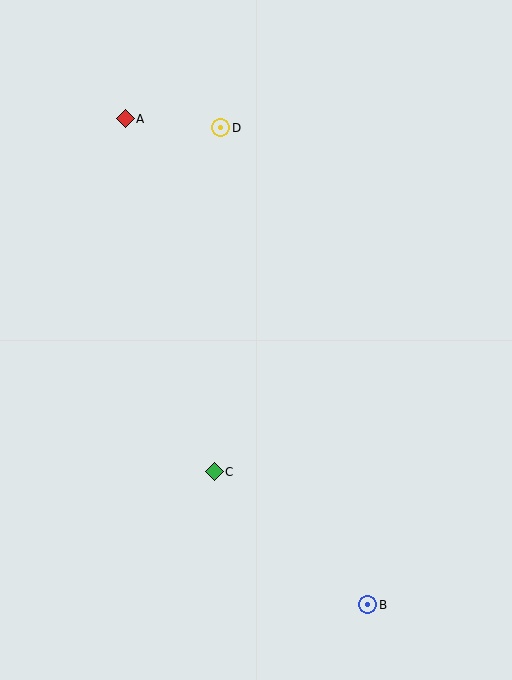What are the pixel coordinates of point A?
Point A is at (125, 119).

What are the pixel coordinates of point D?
Point D is at (221, 128).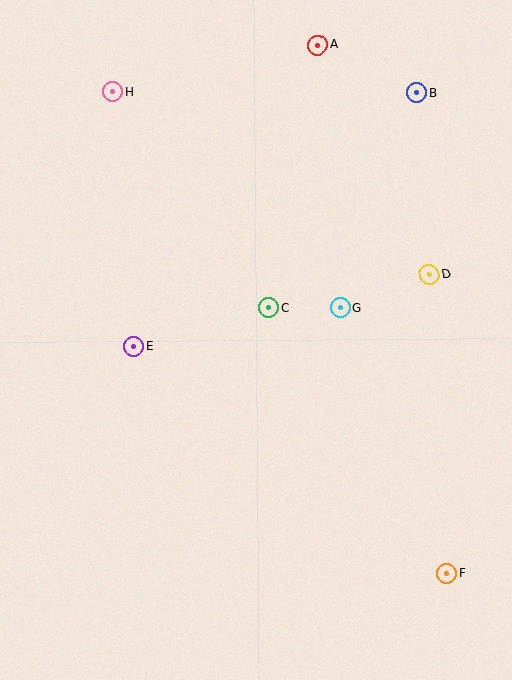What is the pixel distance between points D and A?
The distance between D and A is 255 pixels.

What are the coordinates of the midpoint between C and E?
The midpoint between C and E is at (201, 327).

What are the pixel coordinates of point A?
Point A is at (318, 45).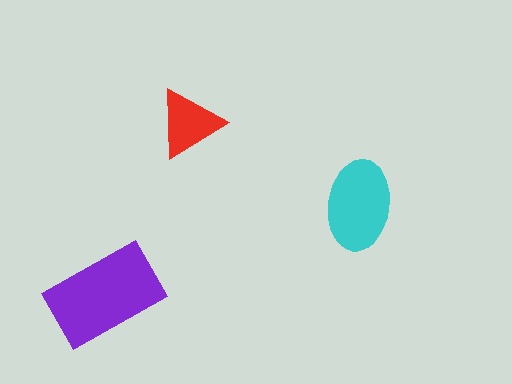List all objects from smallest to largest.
The red triangle, the cyan ellipse, the purple rectangle.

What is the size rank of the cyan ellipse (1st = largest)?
2nd.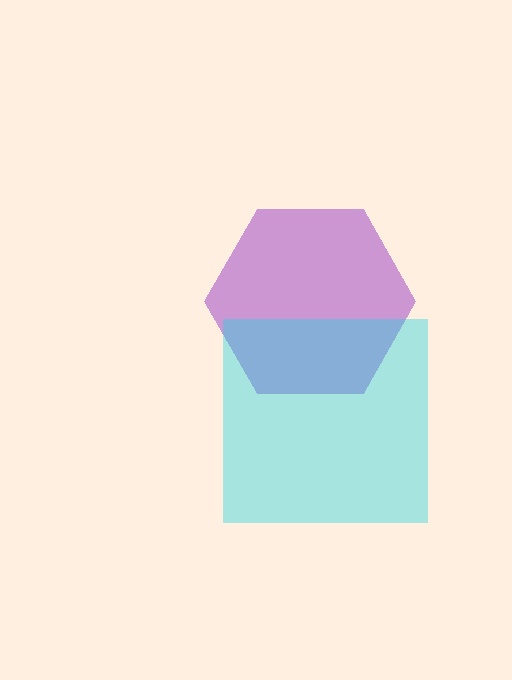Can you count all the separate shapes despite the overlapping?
Yes, there are 2 separate shapes.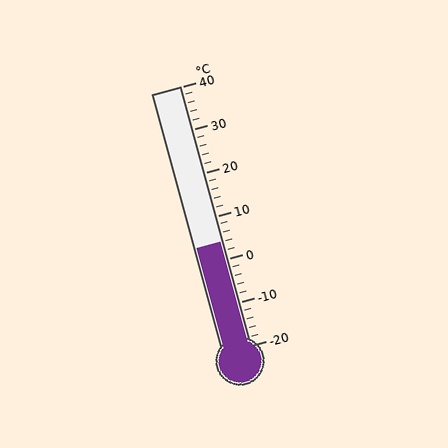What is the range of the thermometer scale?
The thermometer scale ranges from -20°C to 40°C.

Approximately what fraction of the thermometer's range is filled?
The thermometer is filled to approximately 40% of its range.